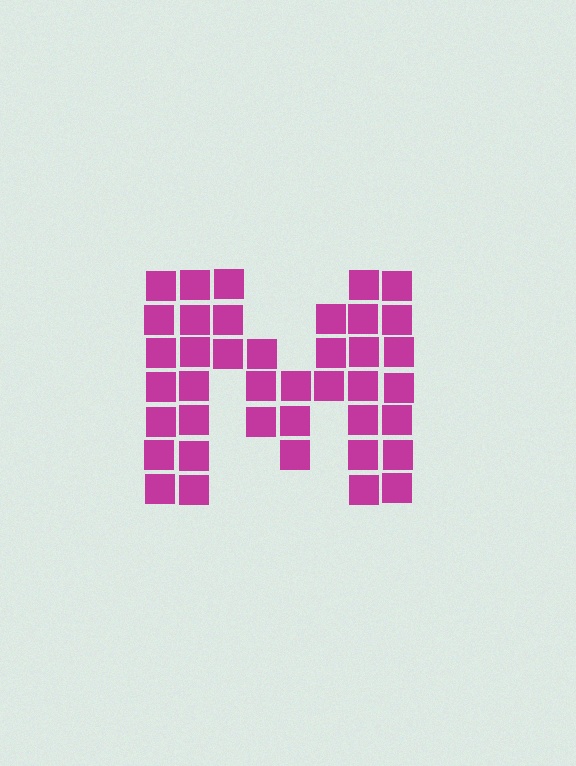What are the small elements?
The small elements are squares.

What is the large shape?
The large shape is the letter M.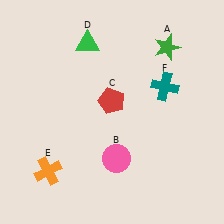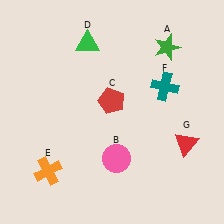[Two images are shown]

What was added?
A red triangle (G) was added in Image 2.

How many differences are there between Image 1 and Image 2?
There is 1 difference between the two images.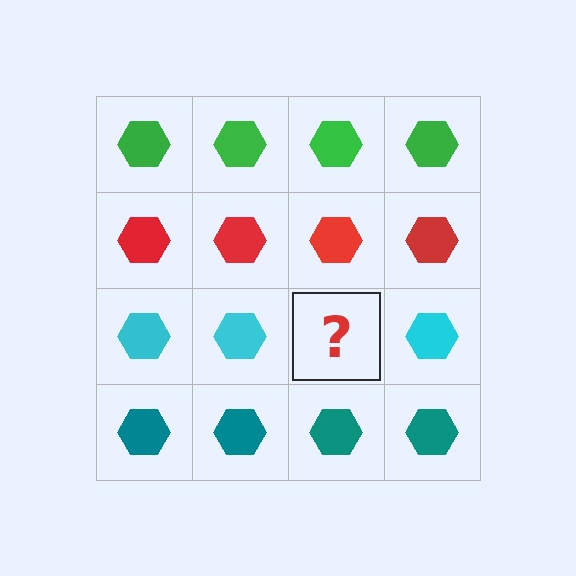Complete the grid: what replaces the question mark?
The question mark should be replaced with a cyan hexagon.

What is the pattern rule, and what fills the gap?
The rule is that each row has a consistent color. The gap should be filled with a cyan hexagon.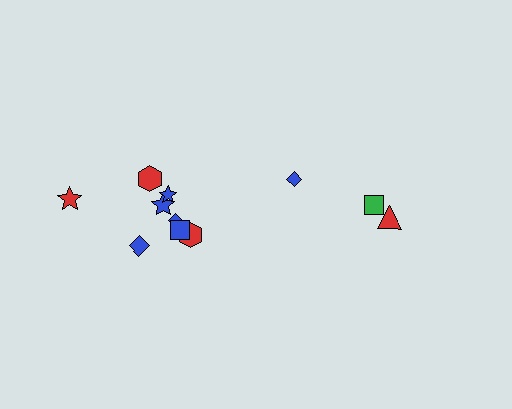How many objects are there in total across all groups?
There are 11 objects.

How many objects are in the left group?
There are 8 objects.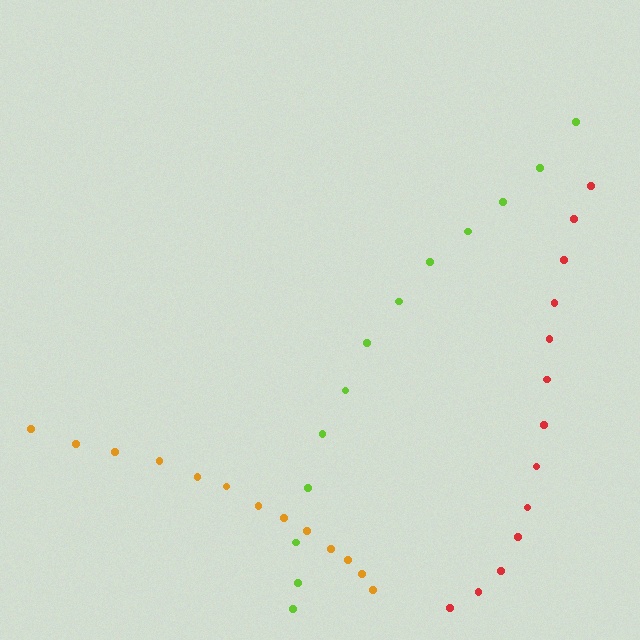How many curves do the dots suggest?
There are 3 distinct paths.